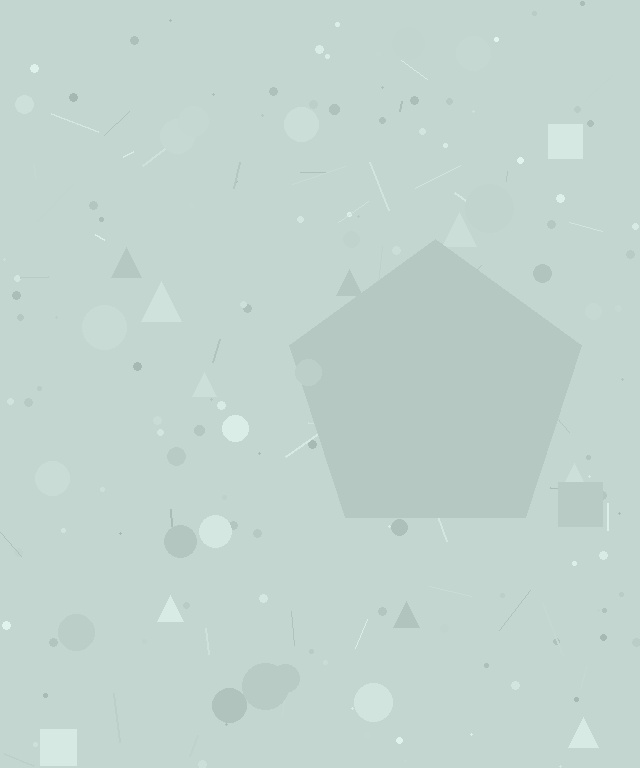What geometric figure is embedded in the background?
A pentagon is embedded in the background.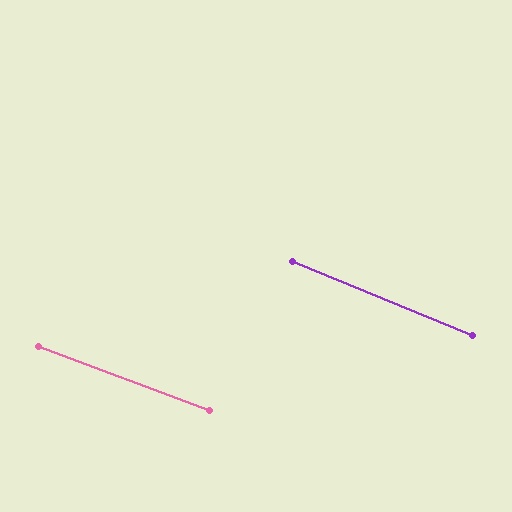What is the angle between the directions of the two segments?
Approximately 2 degrees.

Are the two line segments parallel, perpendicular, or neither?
Parallel — their directions differ by only 2.0°.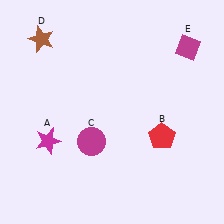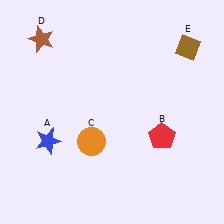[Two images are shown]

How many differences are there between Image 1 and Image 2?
There are 3 differences between the two images.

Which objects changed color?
A changed from magenta to blue. C changed from magenta to orange. E changed from magenta to brown.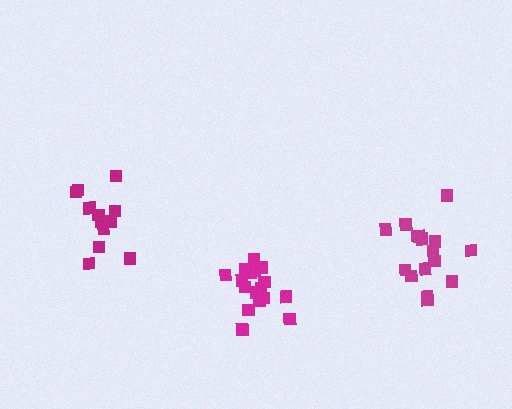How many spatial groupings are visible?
There are 3 spatial groupings.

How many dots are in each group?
Group 1: 16 dots, Group 2: 17 dots, Group 3: 12 dots (45 total).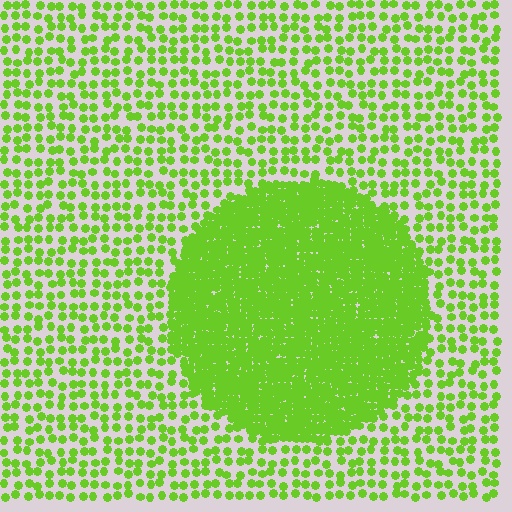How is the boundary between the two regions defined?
The boundary is defined by a change in element density (approximately 2.9x ratio). All elements are the same color, size, and shape.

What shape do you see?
I see a circle.